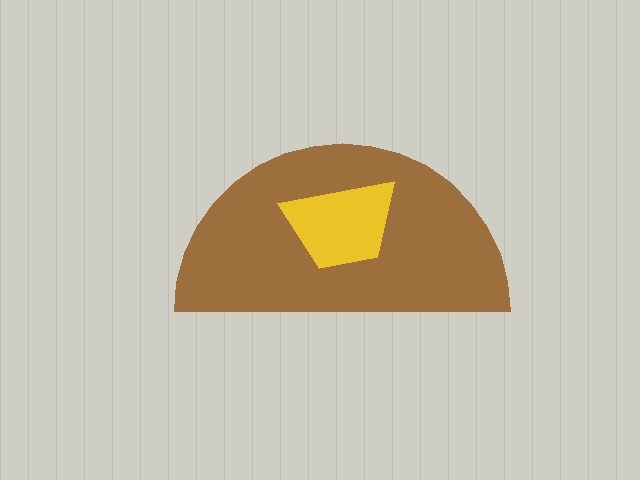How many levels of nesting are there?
2.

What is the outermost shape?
The brown semicircle.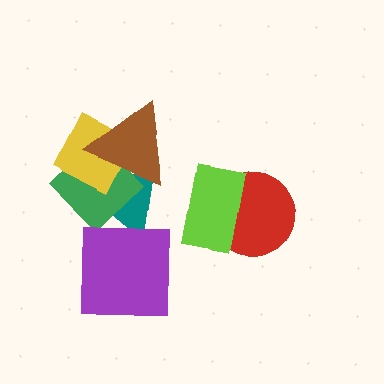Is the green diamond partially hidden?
Yes, it is partially covered by another shape.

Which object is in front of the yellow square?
The brown triangle is in front of the yellow square.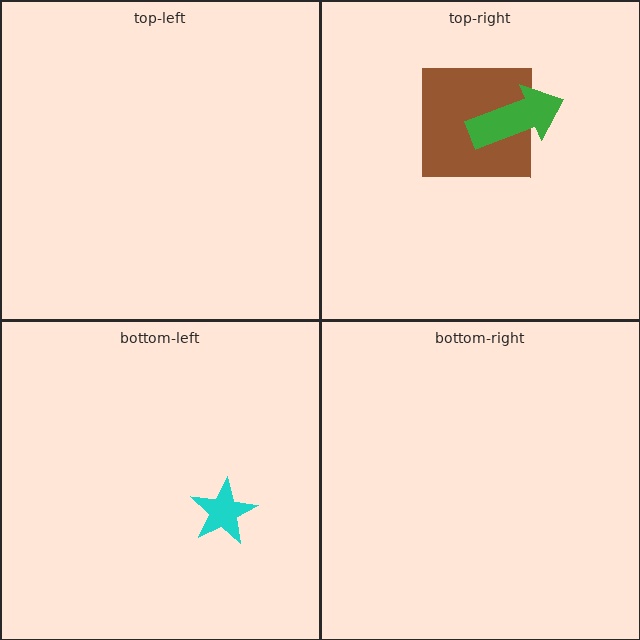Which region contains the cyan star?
The bottom-left region.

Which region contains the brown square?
The top-right region.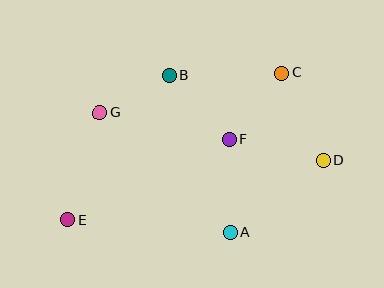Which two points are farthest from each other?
Points D and E are farthest from each other.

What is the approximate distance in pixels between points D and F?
The distance between D and F is approximately 97 pixels.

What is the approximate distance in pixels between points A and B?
The distance between A and B is approximately 168 pixels.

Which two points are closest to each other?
Points B and G are closest to each other.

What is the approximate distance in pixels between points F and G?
The distance between F and G is approximately 132 pixels.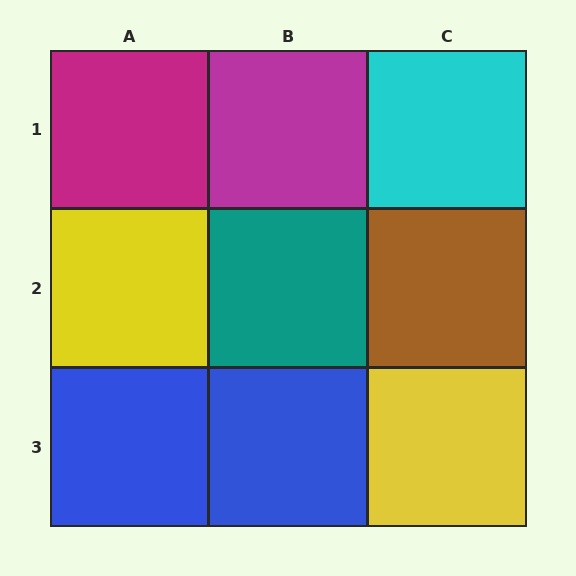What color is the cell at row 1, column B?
Magenta.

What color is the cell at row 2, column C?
Brown.